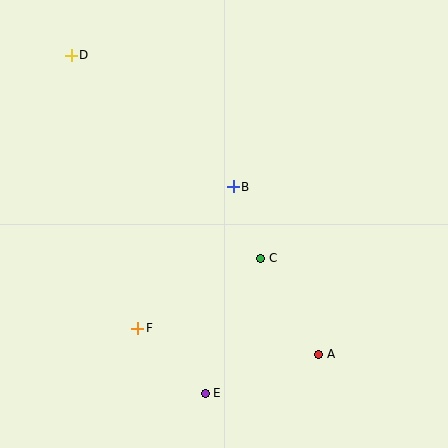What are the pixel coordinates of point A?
Point A is at (319, 354).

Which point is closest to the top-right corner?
Point B is closest to the top-right corner.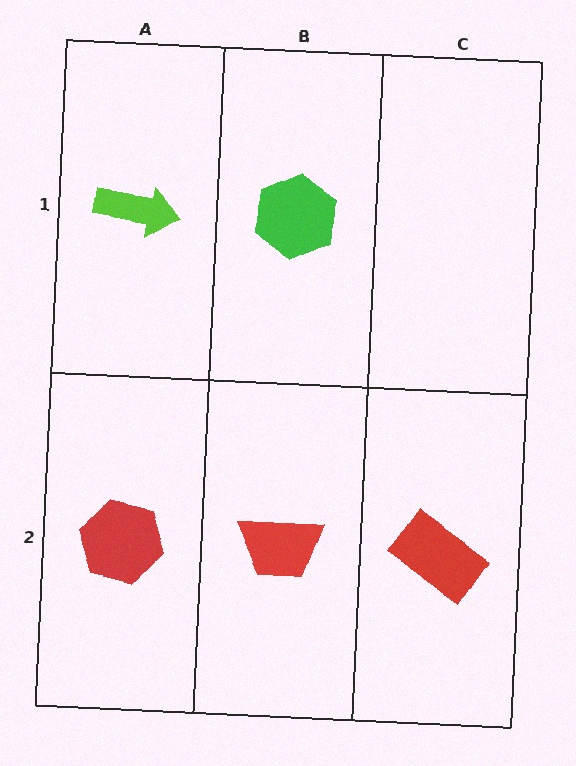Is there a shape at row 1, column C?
No, that cell is empty.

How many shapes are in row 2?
3 shapes.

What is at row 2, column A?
A red hexagon.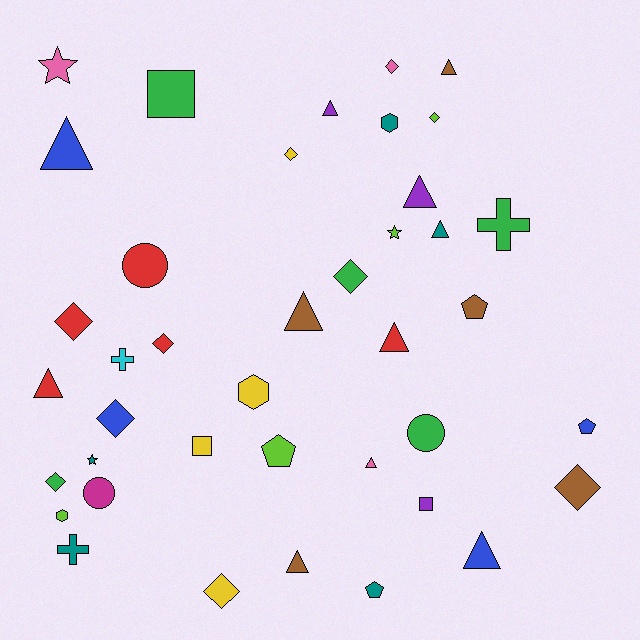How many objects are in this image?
There are 40 objects.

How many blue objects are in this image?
There are 4 blue objects.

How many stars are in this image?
There are 3 stars.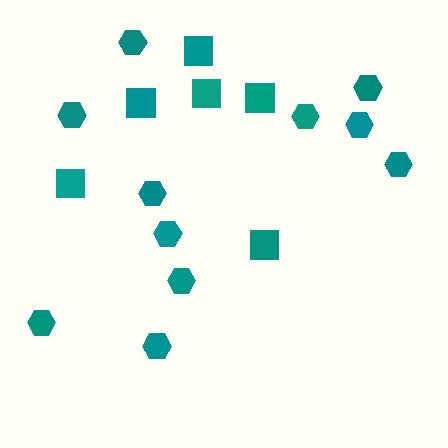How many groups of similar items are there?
There are 2 groups: one group of hexagons (11) and one group of squares (6).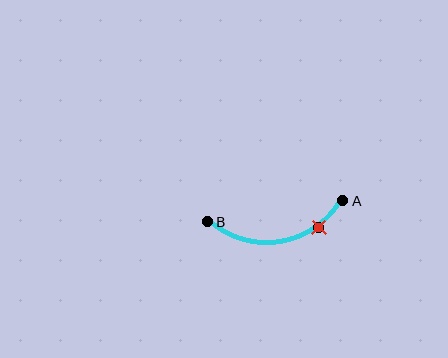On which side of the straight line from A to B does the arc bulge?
The arc bulges below the straight line connecting A and B.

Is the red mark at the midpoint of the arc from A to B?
No. The red mark lies on the arc but is closer to endpoint A. The arc midpoint would be at the point on the curve equidistant along the arc from both A and B.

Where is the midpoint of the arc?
The arc midpoint is the point on the curve farthest from the straight line joining A and B. It sits below that line.